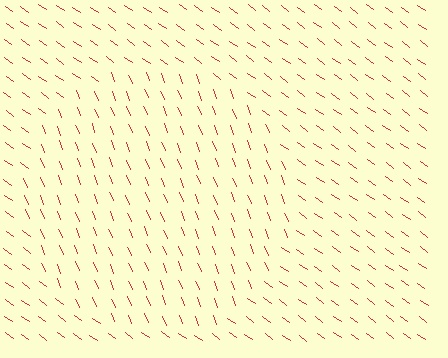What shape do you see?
I see a circle.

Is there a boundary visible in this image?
Yes, there is a texture boundary formed by a change in line orientation.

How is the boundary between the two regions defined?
The boundary is defined purely by a change in line orientation (approximately 32 degrees difference). All lines are the same color and thickness.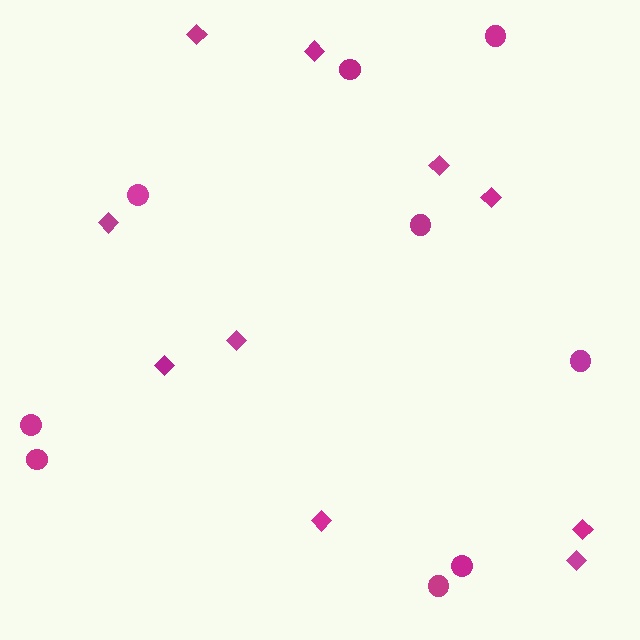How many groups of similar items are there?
There are 2 groups: one group of circles (9) and one group of diamonds (10).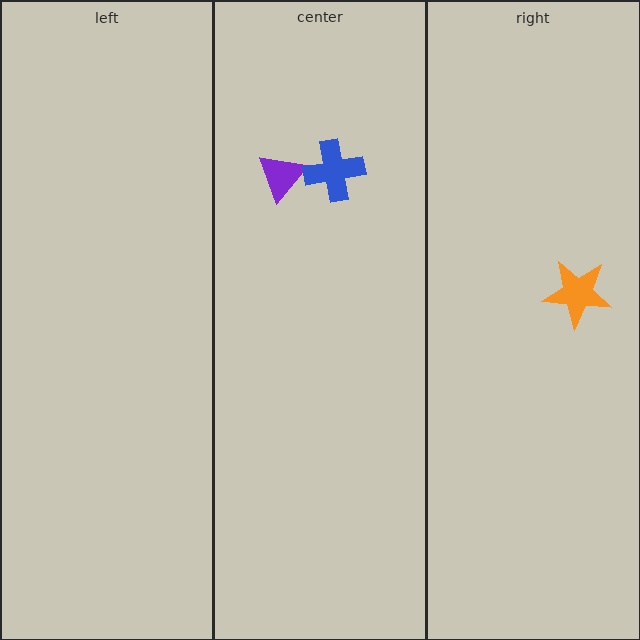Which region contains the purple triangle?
The center region.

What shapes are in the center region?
The purple triangle, the blue cross.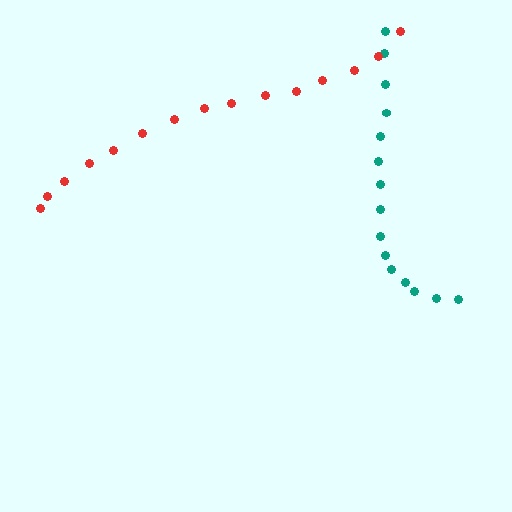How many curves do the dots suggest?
There are 2 distinct paths.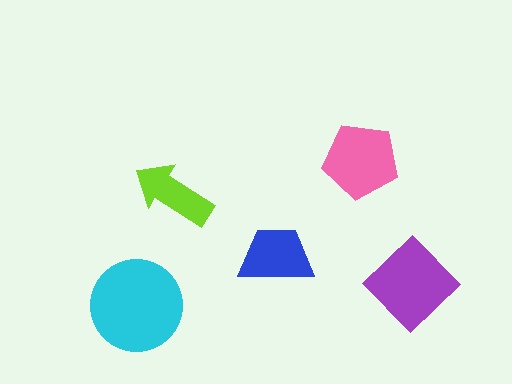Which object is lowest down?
The cyan circle is bottommost.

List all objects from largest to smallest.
The cyan circle, the purple diamond, the pink pentagon, the blue trapezoid, the lime arrow.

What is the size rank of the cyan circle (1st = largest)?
1st.